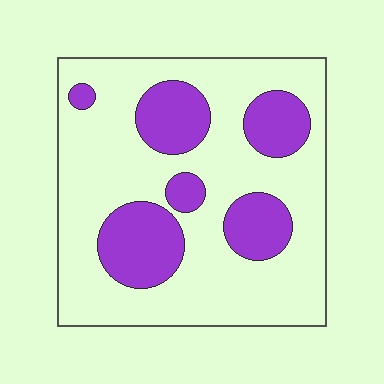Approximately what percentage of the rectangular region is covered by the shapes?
Approximately 25%.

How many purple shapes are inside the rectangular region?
6.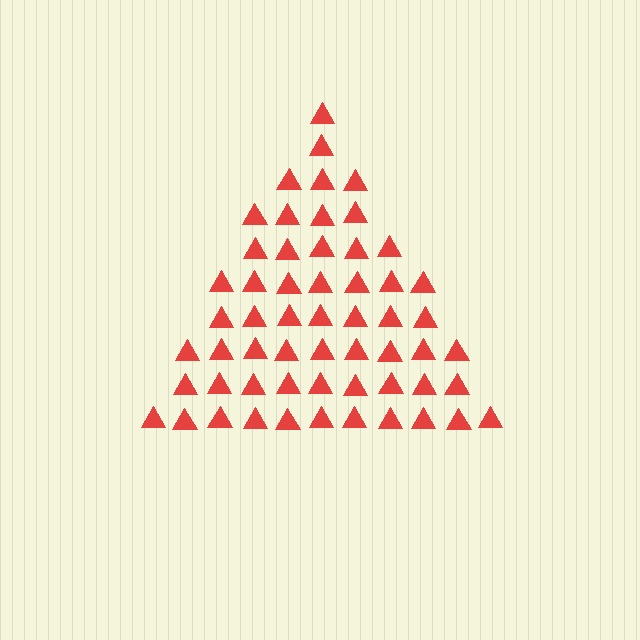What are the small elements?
The small elements are triangles.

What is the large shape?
The large shape is a triangle.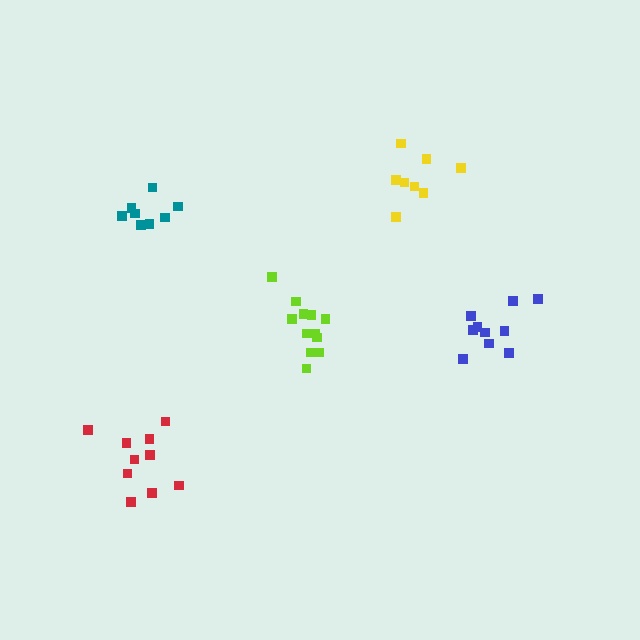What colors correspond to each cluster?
The clusters are colored: teal, red, yellow, lime, blue.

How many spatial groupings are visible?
There are 5 spatial groupings.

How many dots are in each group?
Group 1: 8 dots, Group 2: 10 dots, Group 3: 8 dots, Group 4: 12 dots, Group 5: 10 dots (48 total).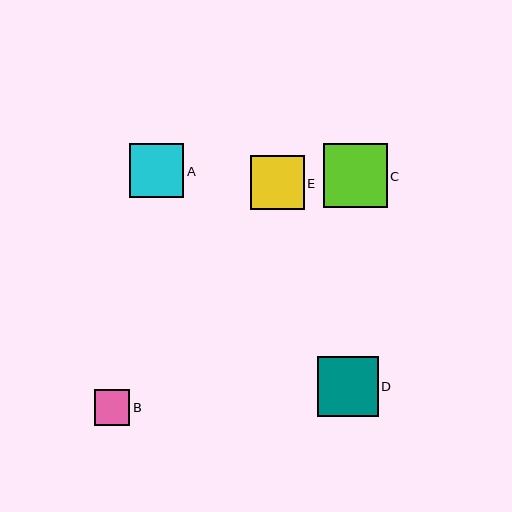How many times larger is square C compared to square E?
Square C is approximately 1.2 times the size of square E.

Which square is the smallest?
Square B is the smallest with a size of approximately 36 pixels.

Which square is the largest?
Square C is the largest with a size of approximately 64 pixels.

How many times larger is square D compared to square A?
Square D is approximately 1.1 times the size of square A.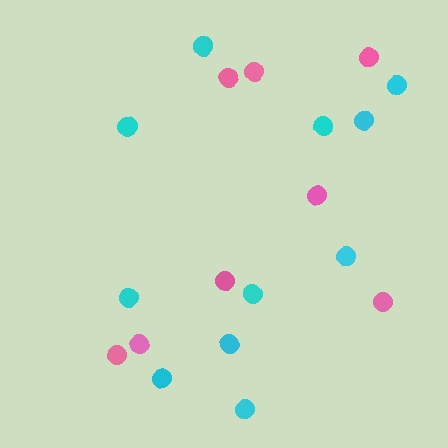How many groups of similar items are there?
There are 2 groups: one group of cyan circles (11) and one group of pink circles (8).